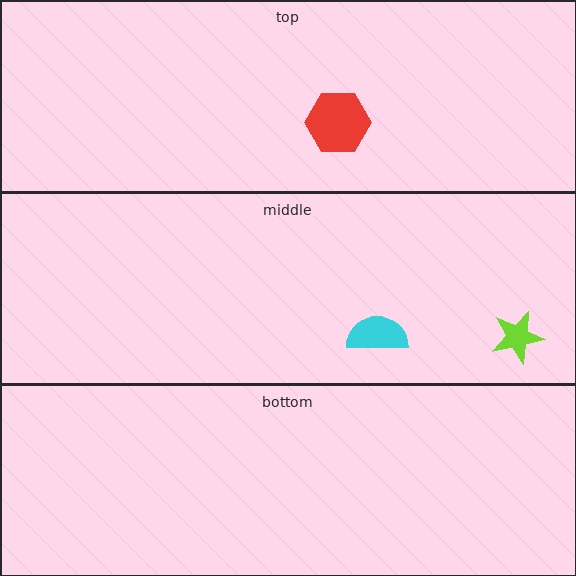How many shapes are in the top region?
1.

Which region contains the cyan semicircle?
The middle region.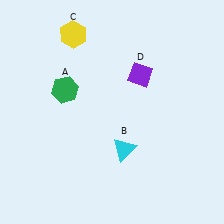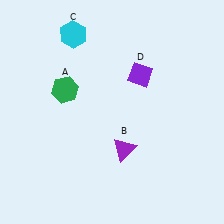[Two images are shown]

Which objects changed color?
B changed from cyan to purple. C changed from yellow to cyan.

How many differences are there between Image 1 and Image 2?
There are 2 differences between the two images.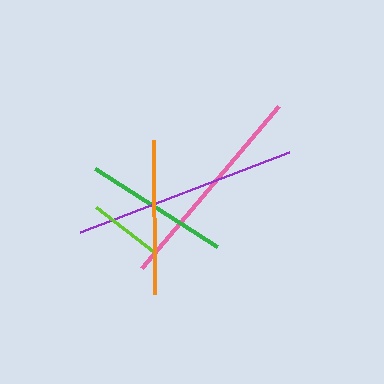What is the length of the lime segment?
The lime segment is approximately 73 pixels long.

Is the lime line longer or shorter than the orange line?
The orange line is longer than the lime line.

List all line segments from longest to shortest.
From longest to shortest: purple, pink, orange, green, lime.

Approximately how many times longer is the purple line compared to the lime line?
The purple line is approximately 3.1 times the length of the lime line.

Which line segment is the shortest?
The lime line is the shortest at approximately 73 pixels.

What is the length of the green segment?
The green segment is approximately 145 pixels long.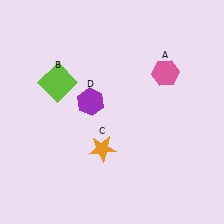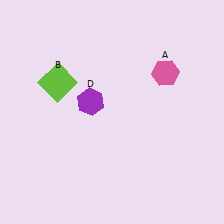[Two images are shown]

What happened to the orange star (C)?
The orange star (C) was removed in Image 2. It was in the bottom-left area of Image 1.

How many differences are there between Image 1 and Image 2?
There is 1 difference between the two images.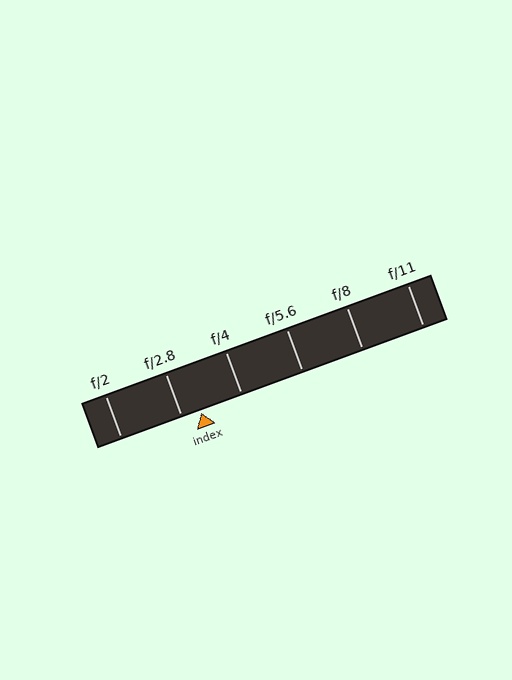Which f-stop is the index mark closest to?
The index mark is closest to f/2.8.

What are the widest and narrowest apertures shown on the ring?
The widest aperture shown is f/2 and the narrowest is f/11.